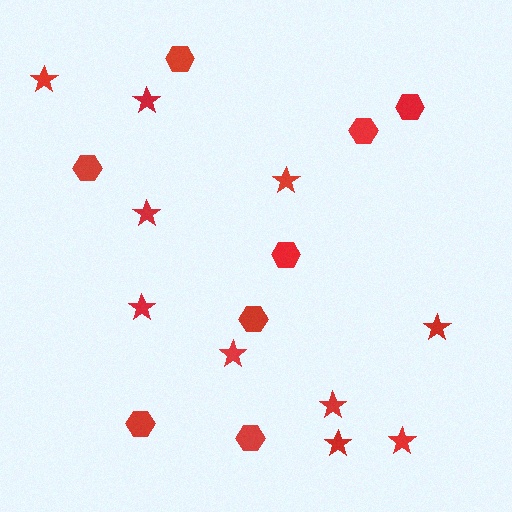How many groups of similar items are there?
There are 2 groups: one group of hexagons (8) and one group of stars (10).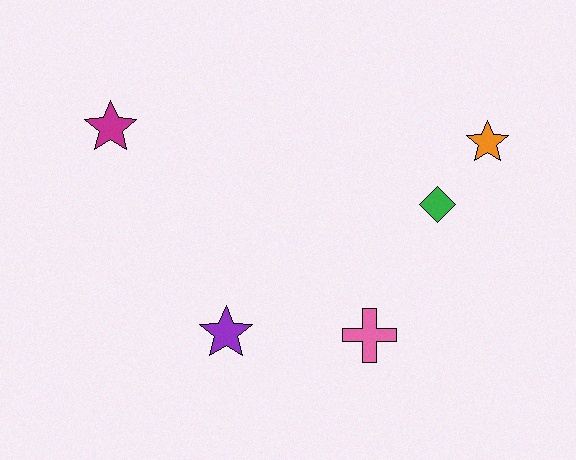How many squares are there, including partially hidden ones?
There are no squares.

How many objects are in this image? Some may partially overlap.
There are 5 objects.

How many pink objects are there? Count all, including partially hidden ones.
There is 1 pink object.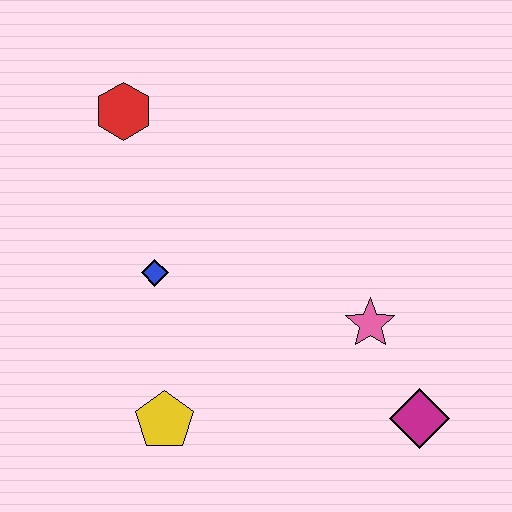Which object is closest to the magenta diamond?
The pink star is closest to the magenta diamond.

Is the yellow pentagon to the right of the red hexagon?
Yes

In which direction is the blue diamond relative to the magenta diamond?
The blue diamond is to the left of the magenta diamond.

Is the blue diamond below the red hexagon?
Yes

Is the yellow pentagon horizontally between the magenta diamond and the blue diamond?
Yes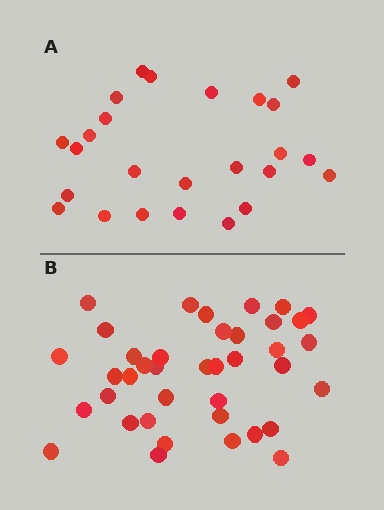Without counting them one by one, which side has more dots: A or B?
Region B (the bottom region) has more dots.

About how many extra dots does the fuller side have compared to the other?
Region B has approximately 15 more dots than region A.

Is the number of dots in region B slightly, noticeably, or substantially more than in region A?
Region B has substantially more. The ratio is roughly 1.6 to 1.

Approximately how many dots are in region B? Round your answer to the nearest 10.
About 40 dots. (The exact count is 39, which rounds to 40.)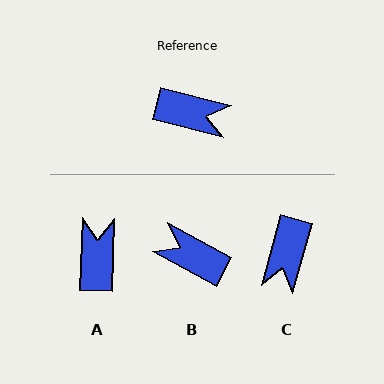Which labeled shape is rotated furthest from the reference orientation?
B, about 166 degrees away.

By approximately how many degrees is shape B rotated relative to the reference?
Approximately 166 degrees counter-clockwise.